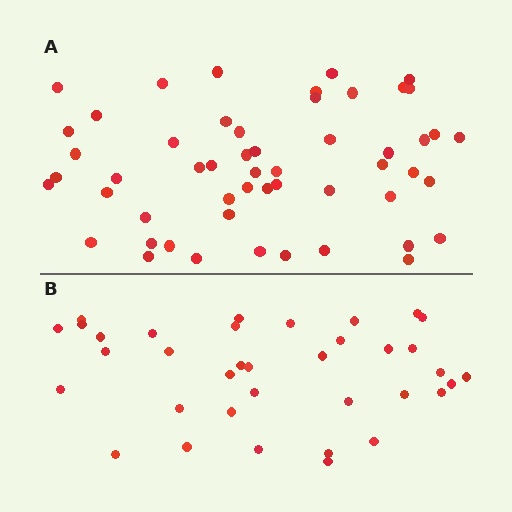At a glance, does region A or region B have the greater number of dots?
Region A (the top region) has more dots.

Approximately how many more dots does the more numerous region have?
Region A has approximately 15 more dots than region B.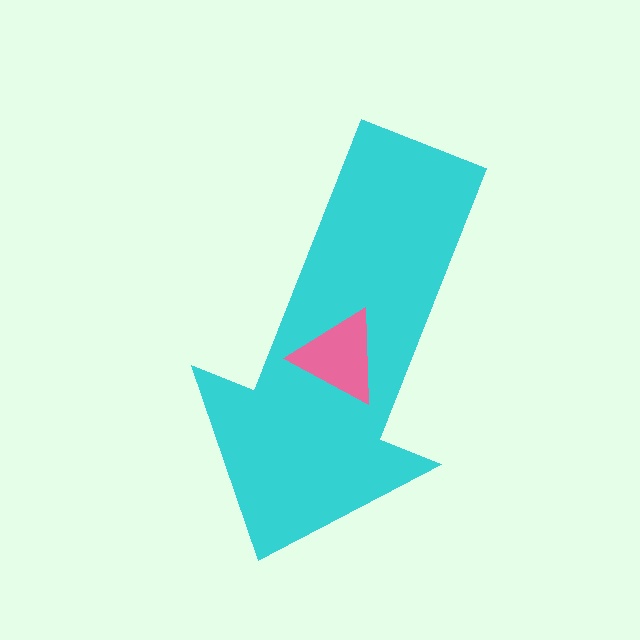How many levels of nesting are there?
2.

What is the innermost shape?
The pink triangle.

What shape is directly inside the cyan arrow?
The pink triangle.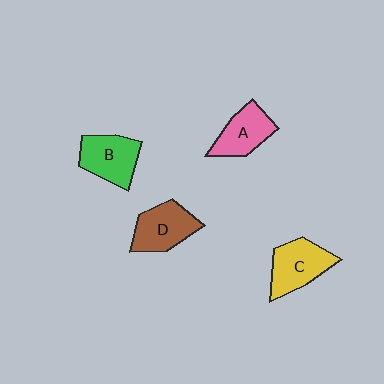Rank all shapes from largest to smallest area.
From largest to smallest: C (yellow), D (brown), B (green), A (pink).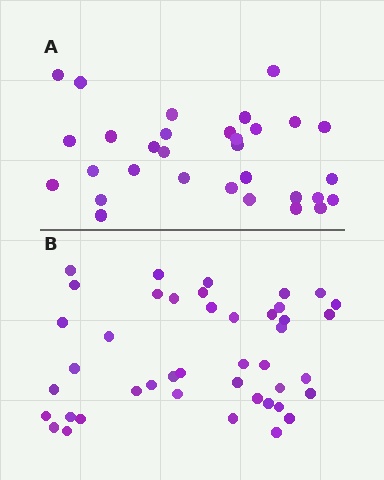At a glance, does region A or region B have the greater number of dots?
Region B (the bottom region) has more dots.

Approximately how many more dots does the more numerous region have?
Region B has roughly 12 or so more dots than region A.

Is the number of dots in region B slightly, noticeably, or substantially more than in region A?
Region B has noticeably more, but not dramatically so. The ratio is roughly 1.4 to 1.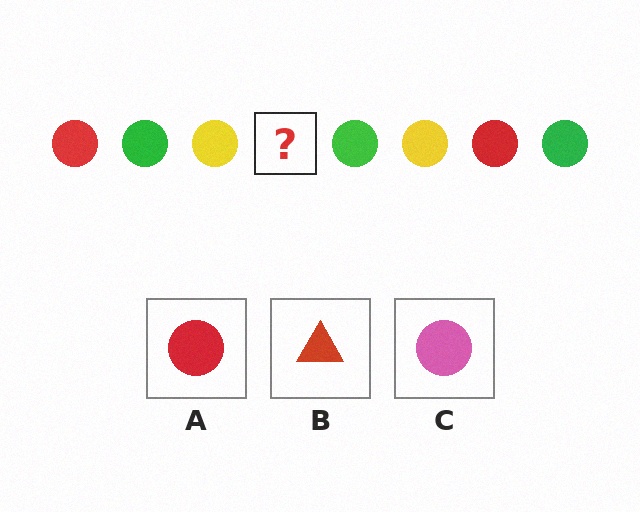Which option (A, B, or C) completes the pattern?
A.